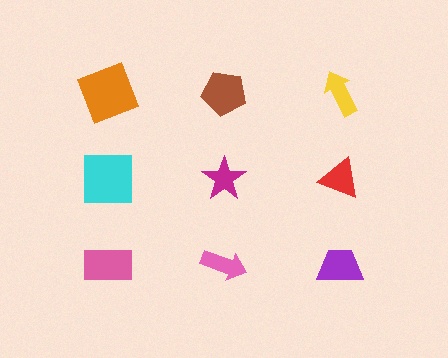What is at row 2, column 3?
A red triangle.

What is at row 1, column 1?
An orange square.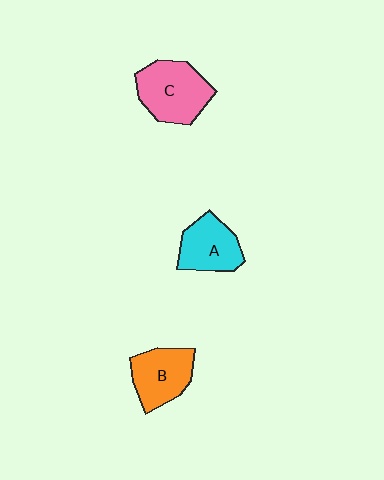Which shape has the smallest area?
Shape A (cyan).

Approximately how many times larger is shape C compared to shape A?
Approximately 1.3 times.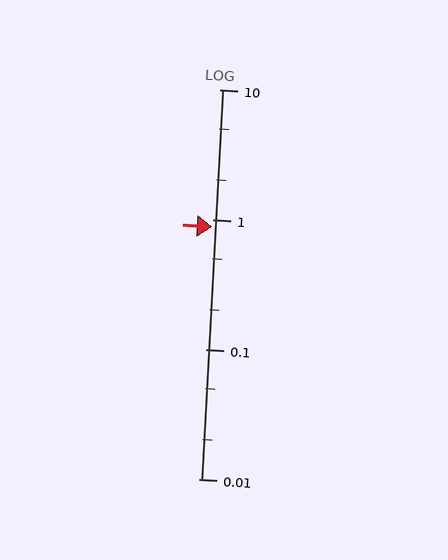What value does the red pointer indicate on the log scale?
The pointer indicates approximately 0.87.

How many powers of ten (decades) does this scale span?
The scale spans 3 decades, from 0.01 to 10.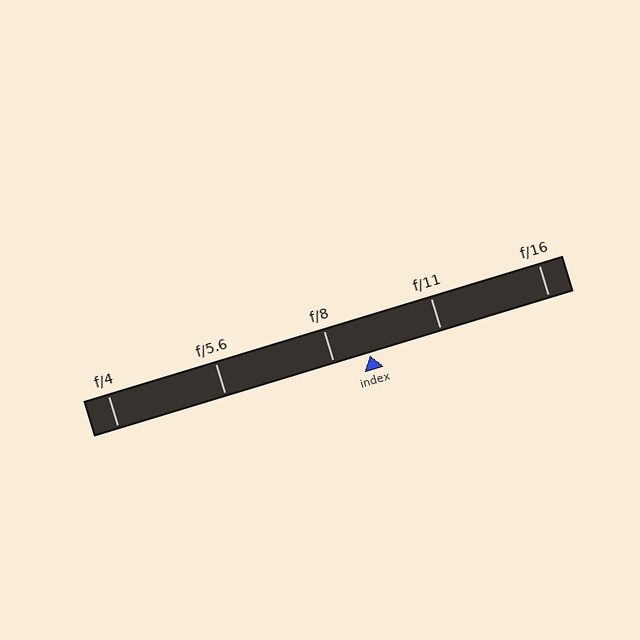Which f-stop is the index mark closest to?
The index mark is closest to f/8.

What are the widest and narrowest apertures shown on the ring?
The widest aperture shown is f/4 and the narrowest is f/16.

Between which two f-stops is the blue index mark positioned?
The index mark is between f/8 and f/11.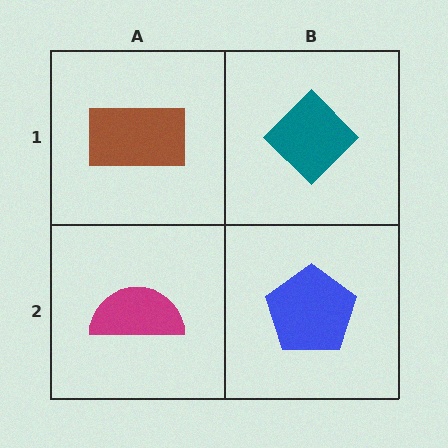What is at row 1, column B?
A teal diamond.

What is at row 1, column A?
A brown rectangle.